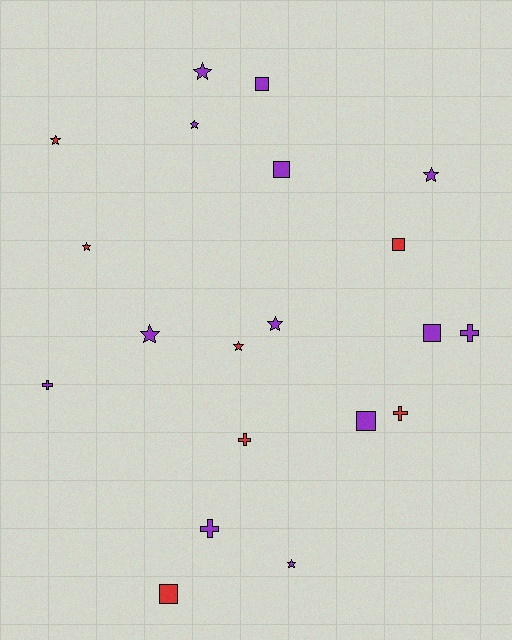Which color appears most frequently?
Purple, with 13 objects.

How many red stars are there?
There are 3 red stars.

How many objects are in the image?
There are 20 objects.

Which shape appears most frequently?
Star, with 9 objects.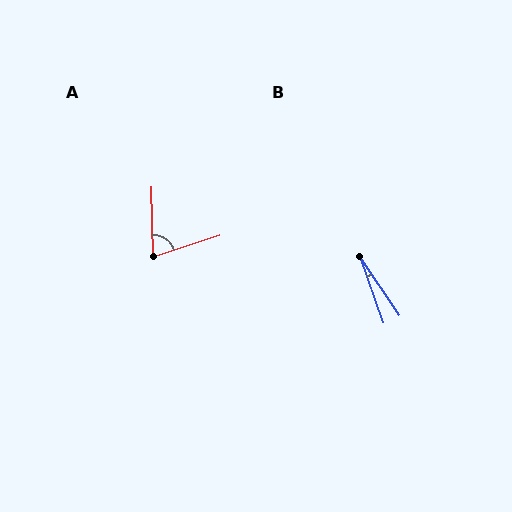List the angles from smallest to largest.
B (15°), A (73°).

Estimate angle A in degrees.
Approximately 73 degrees.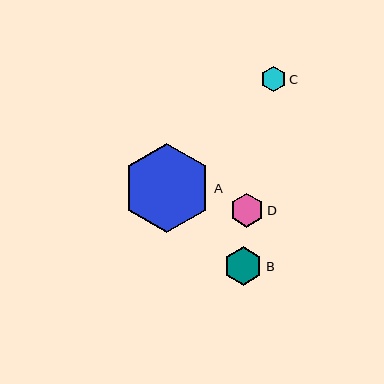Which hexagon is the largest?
Hexagon A is the largest with a size of approximately 89 pixels.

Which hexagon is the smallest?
Hexagon C is the smallest with a size of approximately 25 pixels.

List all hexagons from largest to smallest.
From largest to smallest: A, B, D, C.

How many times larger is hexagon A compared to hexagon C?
Hexagon A is approximately 3.5 times the size of hexagon C.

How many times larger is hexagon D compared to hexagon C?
Hexagon D is approximately 1.3 times the size of hexagon C.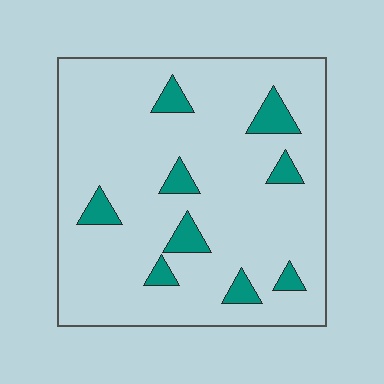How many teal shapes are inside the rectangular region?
9.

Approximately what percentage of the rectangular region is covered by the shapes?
Approximately 10%.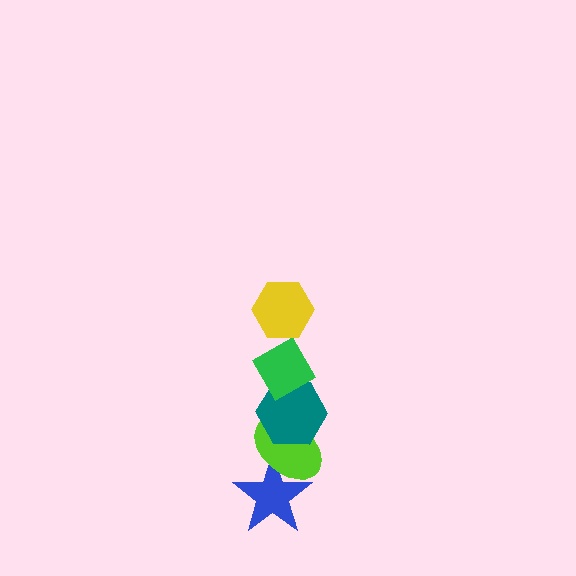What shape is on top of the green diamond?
The yellow hexagon is on top of the green diamond.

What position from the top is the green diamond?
The green diamond is 2nd from the top.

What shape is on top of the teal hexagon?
The green diamond is on top of the teal hexagon.